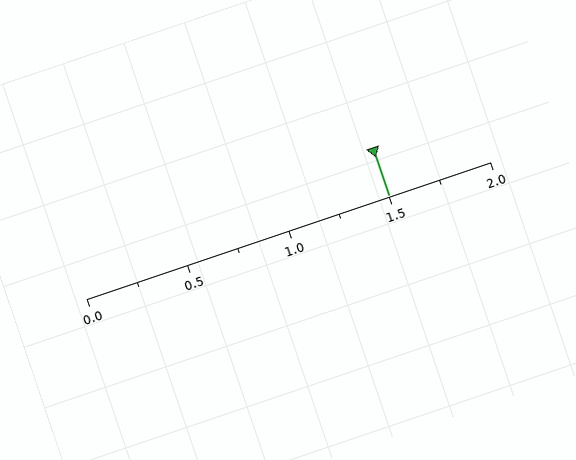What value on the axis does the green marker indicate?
The marker indicates approximately 1.5.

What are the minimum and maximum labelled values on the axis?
The axis runs from 0.0 to 2.0.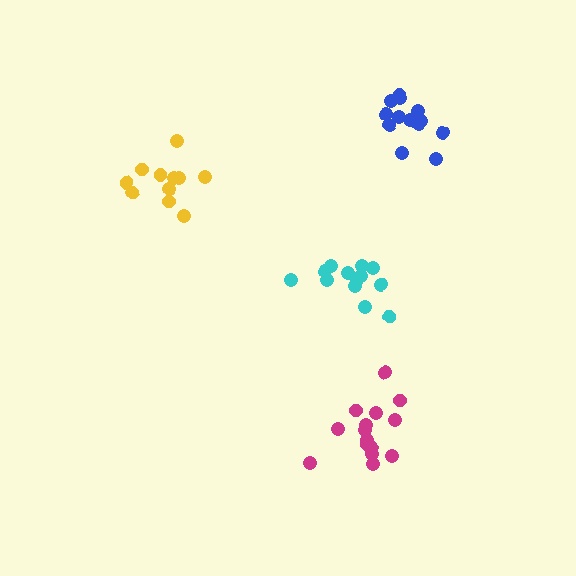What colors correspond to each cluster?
The clusters are colored: magenta, blue, cyan, yellow.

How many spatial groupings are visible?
There are 4 spatial groupings.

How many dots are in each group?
Group 1: 15 dots, Group 2: 13 dots, Group 3: 13 dots, Group 4: 11 dots (52 total).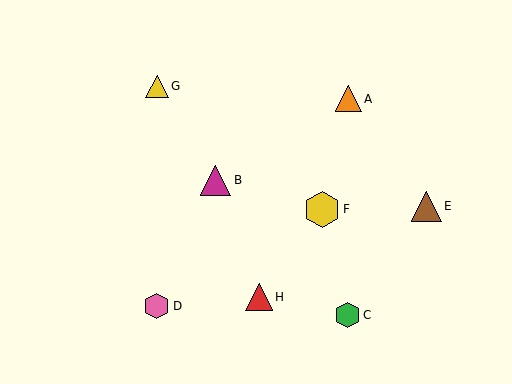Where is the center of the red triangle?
The center of the red triangle is at (259, 297).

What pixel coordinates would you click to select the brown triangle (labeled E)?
Click at (426, 206) to select the brown triangle E.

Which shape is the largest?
The yellow hexagon (labeled F) is the largest.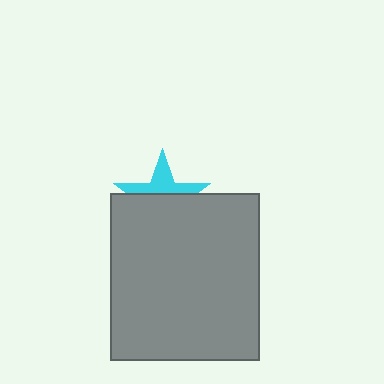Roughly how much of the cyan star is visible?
A small part of it is visible (roughly 42%).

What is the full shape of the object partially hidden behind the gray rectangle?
The partially hidden object is a cyan star.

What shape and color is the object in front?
The object in front is a gray rectangle.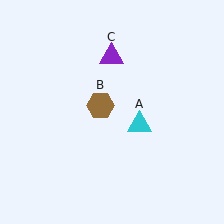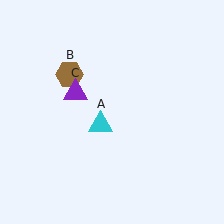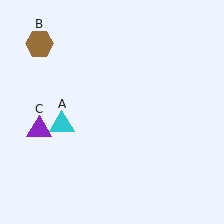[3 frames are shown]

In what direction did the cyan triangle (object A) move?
The cyan triangle (object A) moved left.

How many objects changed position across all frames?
3 objects changed position: cyan triangle (object A), brown hexagon (object B), purple triangle (object C).